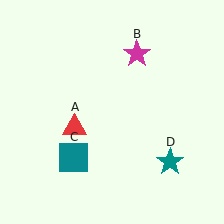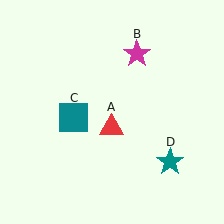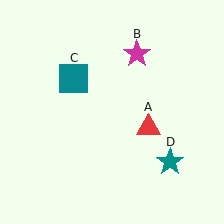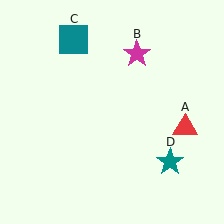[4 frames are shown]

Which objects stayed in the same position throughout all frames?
Magenta star (object B) and teal star (object D) remained stationary.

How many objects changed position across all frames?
2 objects changed position: red triangle (object A), teal square (object C).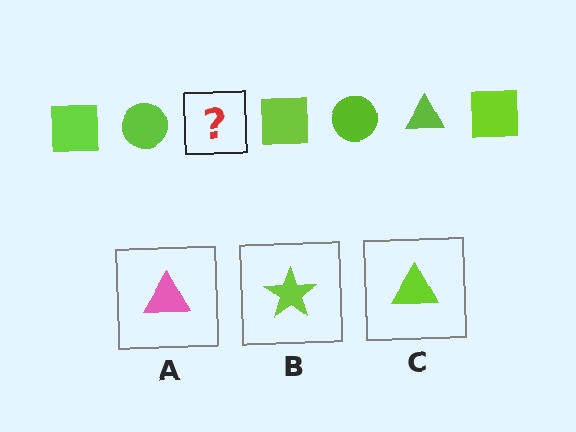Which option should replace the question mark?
Option C.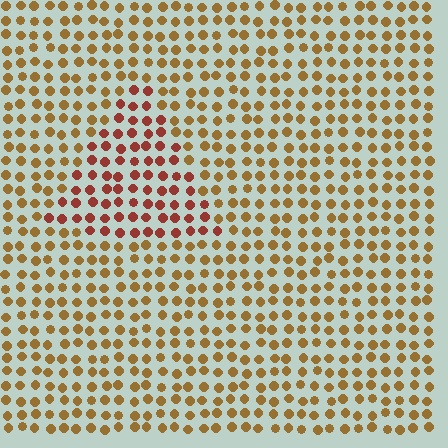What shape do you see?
I see a triangle.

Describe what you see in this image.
The image is filled with small brown elements in a uniform arrangement. A triangle-shaped region is visible where the elements are tinted to a slightly different hue, forming a subtle color boundary.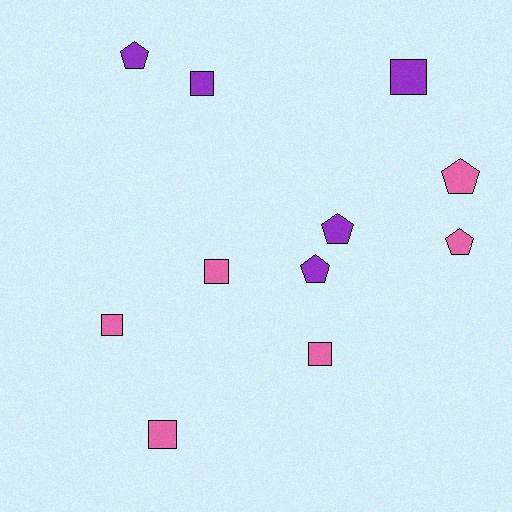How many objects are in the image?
There are 11 objects.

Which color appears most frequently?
Pink, with 6 objects.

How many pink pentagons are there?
There are 2 pink pentagons.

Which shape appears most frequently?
Square, with 6 objects.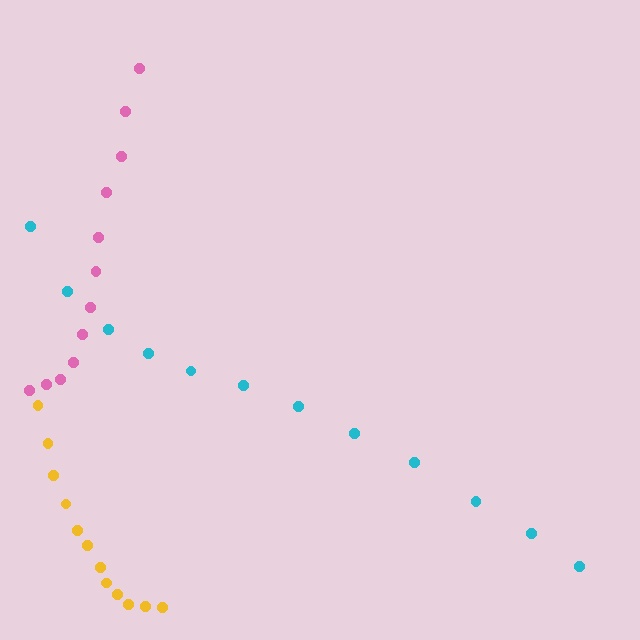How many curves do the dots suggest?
There are 3 distinct paths.